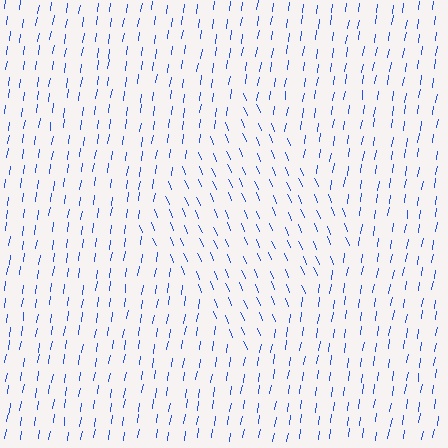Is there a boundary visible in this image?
Yes, there is a texture boundary formed by a change in line orientation.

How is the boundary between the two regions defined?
The boundary is defined purely by a change in line orientation (approximately 32 degrees difference). All lines are the same color and thickness.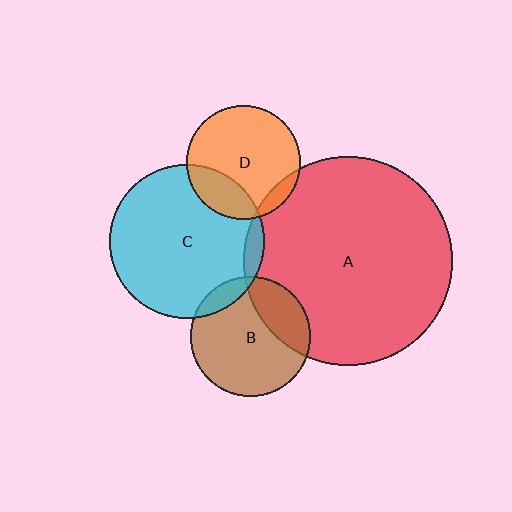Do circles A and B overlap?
Yes.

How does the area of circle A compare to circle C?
Approximately 1.8 times.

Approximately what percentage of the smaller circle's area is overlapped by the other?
Approximately 25%.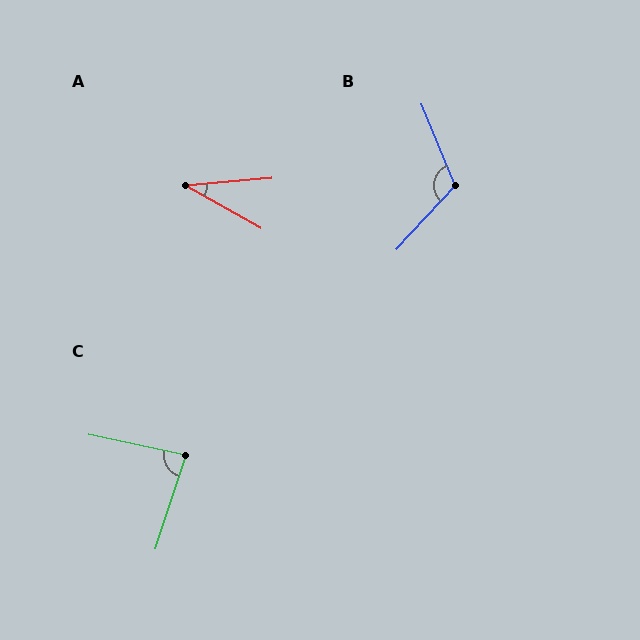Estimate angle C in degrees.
Approximately 84 degrees.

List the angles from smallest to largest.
A (34°), C (84°), B (115°).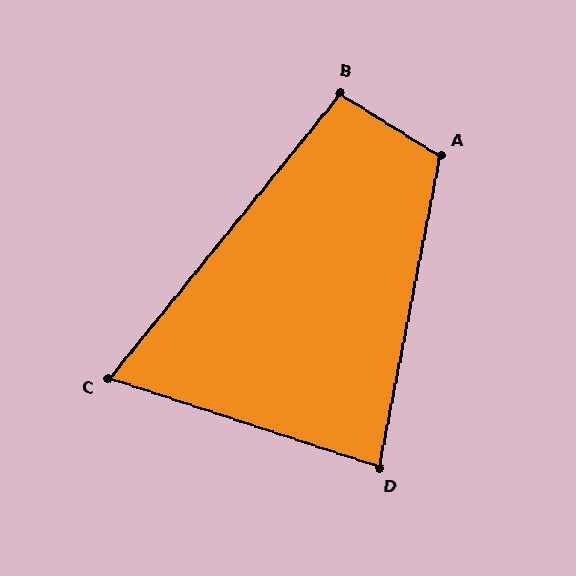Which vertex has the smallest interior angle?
C, at approximately 69 degrees.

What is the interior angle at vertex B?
Approximately 97 degrees (obtuse).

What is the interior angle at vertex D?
Approximately 83 degrees (acute).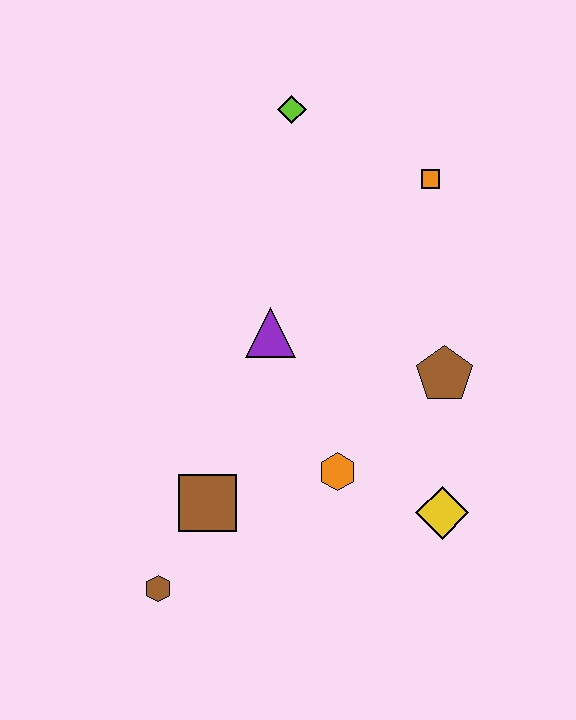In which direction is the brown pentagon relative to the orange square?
The brown pentagon is below the orange square.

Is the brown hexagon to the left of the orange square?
Yes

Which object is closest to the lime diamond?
The orange square is closest to the lime diamond.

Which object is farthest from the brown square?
The lime diamond is farthest from the brown square.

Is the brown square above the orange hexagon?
No